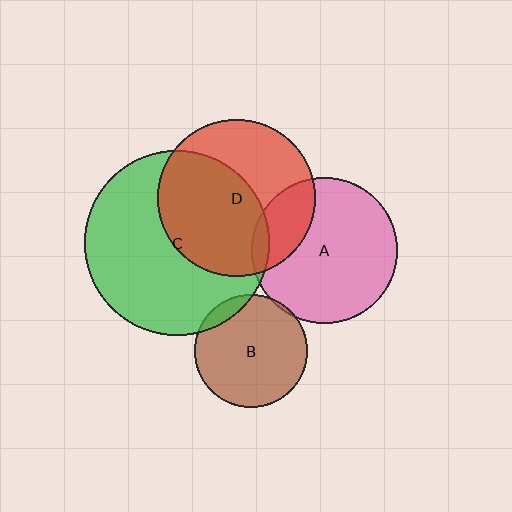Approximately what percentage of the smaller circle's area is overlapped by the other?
Approximately 5%.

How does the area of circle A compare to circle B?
Approximately 1.7 times.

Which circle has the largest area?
Circle C (green).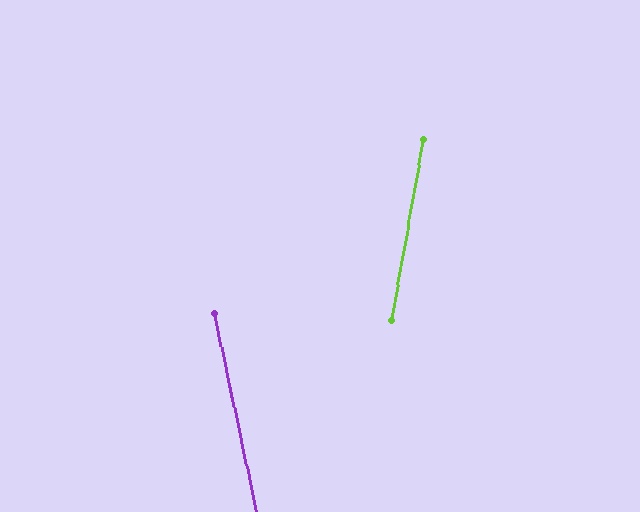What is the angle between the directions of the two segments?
Approximately 22 degrees.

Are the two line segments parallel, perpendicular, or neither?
Neither parallel nor perpendicular — they differ by about 22°.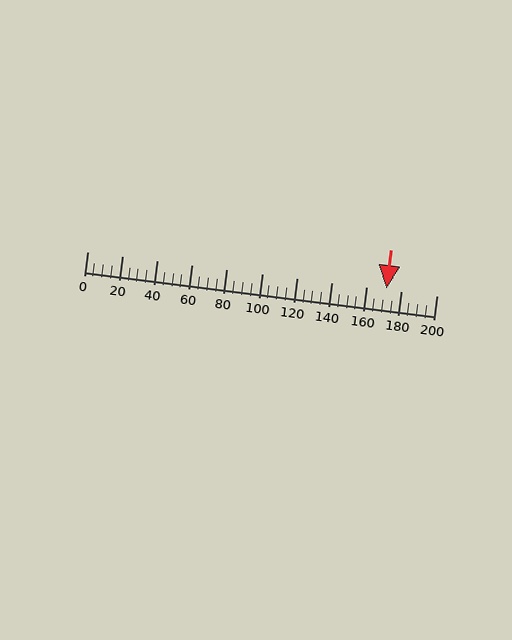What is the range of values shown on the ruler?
The ruler shows values from 0 to 200.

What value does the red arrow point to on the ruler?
The red arrow points to approximately 171.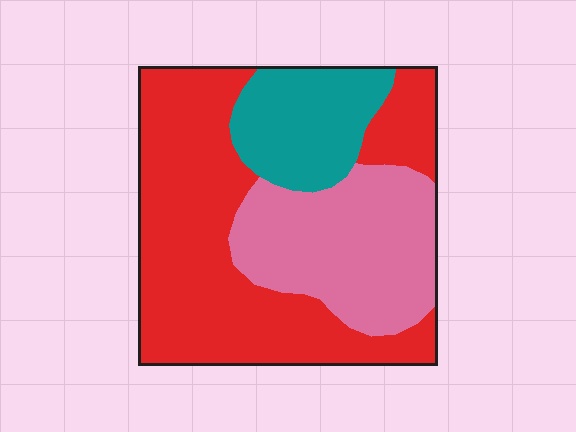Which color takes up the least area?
Teal, at roughly 15%.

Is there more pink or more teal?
Pink.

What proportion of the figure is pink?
Pink takes up about one third (1/3) of the figure.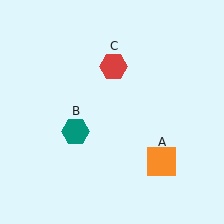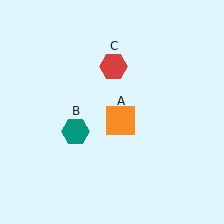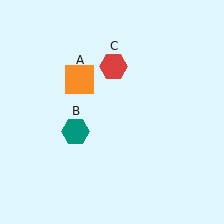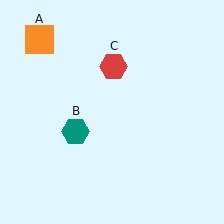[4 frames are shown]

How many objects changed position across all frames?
1 object changed position: orange square (object A).